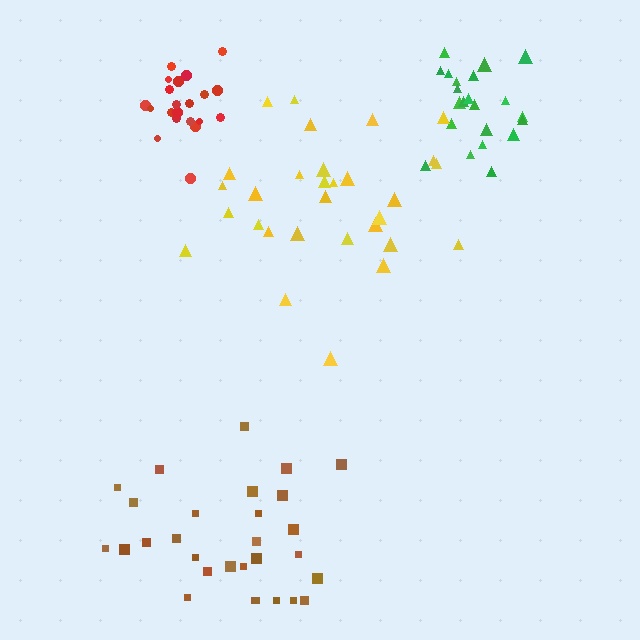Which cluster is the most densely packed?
Red.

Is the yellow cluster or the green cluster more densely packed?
Green.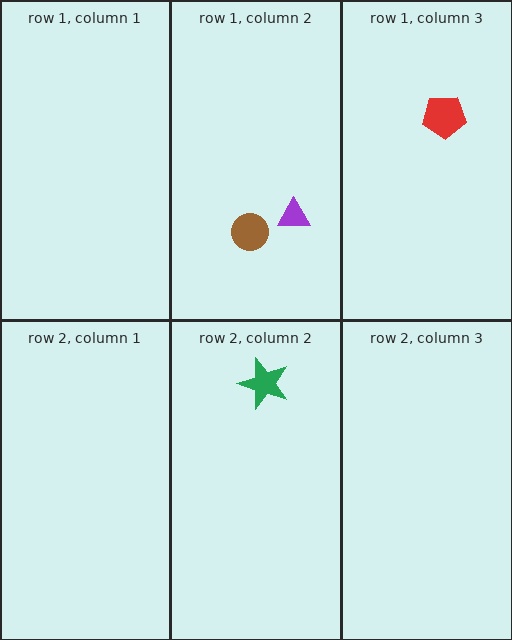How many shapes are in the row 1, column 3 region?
1.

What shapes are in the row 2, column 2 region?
The green star.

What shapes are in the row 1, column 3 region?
The red pentagon.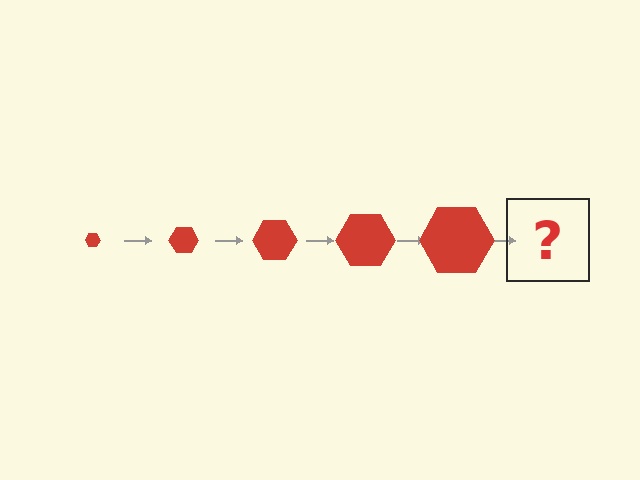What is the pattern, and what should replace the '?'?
The pattern is that the hexagon gets progressively larger each step. The '?' should be a red hexagon, larger than the previous one.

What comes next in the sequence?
The next element should be a red hexagon, larger than the previous one.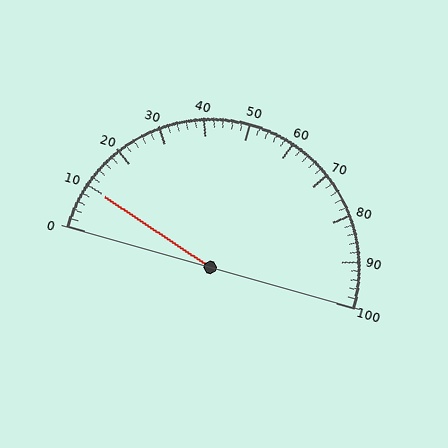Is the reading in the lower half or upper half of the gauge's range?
The reading is in the lower half of the range (0 to 100).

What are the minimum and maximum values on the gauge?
The gauge ranges from 0 to 100.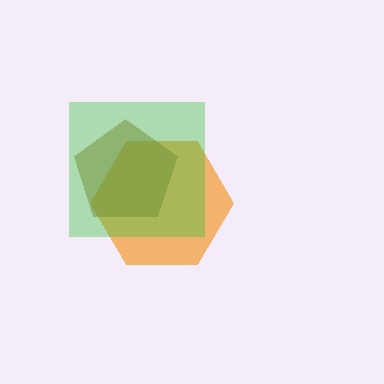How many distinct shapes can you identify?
There are 3 distinct shapes: an orange hexagon, a brown pentagon, a green square.